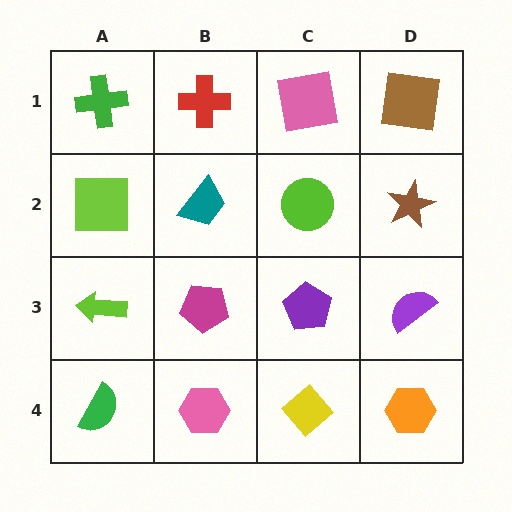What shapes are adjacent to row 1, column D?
A brown star (row 2, column D), a pink square (row 1, column C).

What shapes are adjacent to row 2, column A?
A green cross (row 1, column A), a lime arrow (row 3, column A), a teal trapezoid (row 2, column B).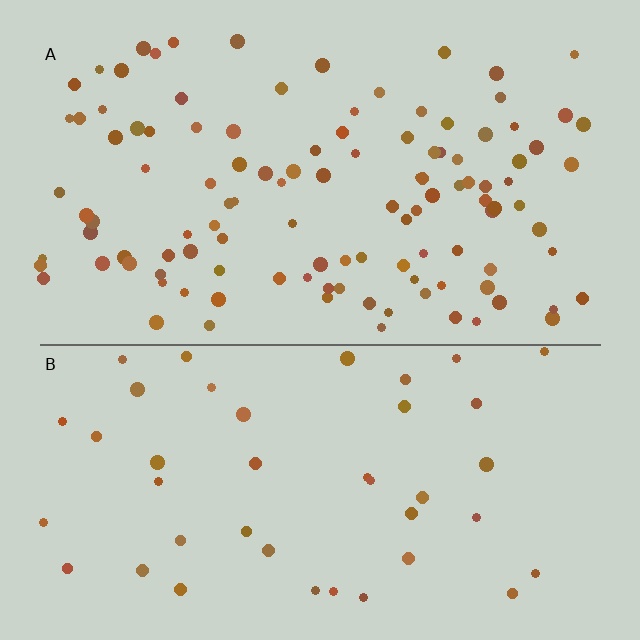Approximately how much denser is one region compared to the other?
Approximately 2.6× — region A over region B.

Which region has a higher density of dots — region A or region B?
A (the top).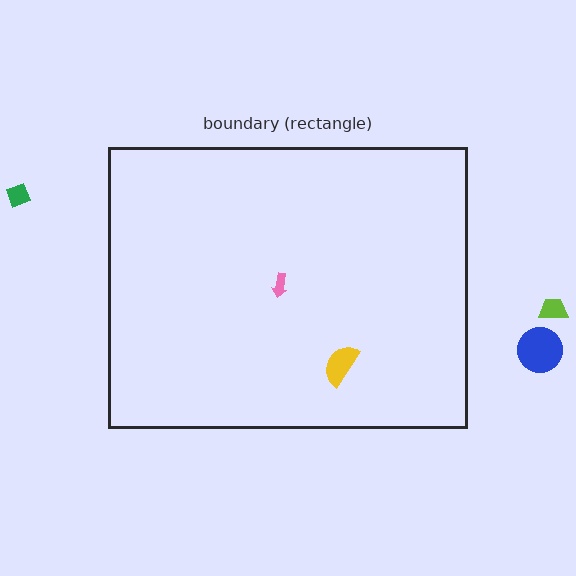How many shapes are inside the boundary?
2 inside, 3 outside.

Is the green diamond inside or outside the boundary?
Outside.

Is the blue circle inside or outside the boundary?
Outside.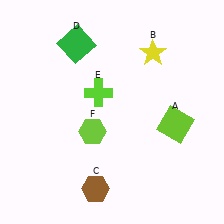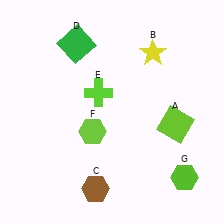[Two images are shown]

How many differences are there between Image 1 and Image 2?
There is 1 difference between the two images.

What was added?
A lime hexagon (G) was added in Image 2.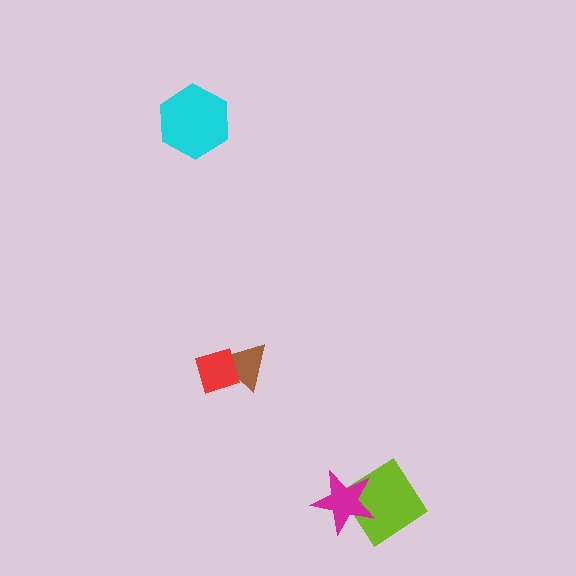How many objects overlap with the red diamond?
1 object overlaps with the red diamond.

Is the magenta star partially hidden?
No, no other shape covers it.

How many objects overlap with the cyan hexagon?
0 objects overlap with the cyan hexagon.